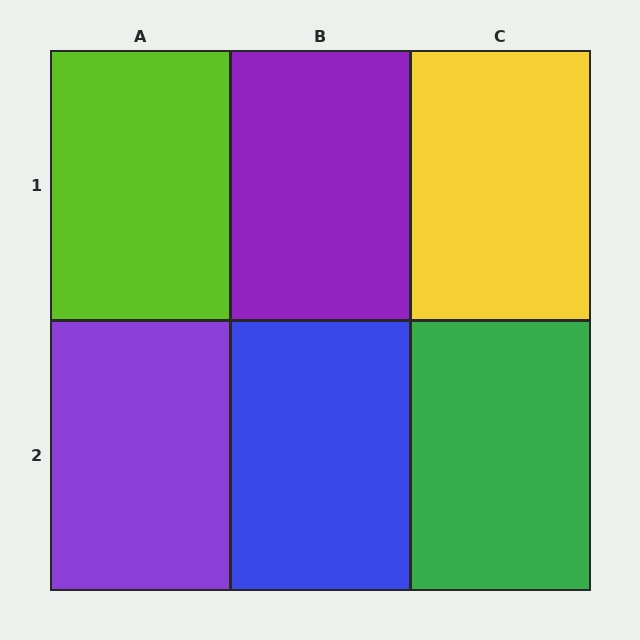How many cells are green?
1 cell is green.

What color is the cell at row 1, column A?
Lime.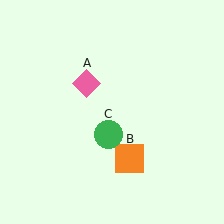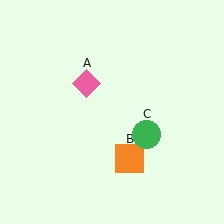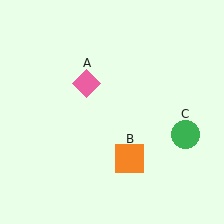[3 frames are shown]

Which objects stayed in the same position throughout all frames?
Pink diamond (object A) and orange square (object B) remained stationary.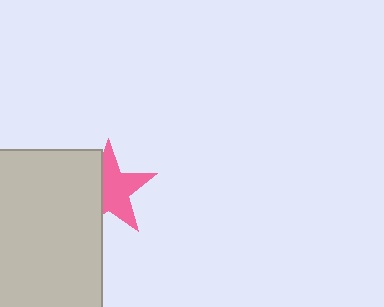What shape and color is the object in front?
The object in front is a light gray rectangle.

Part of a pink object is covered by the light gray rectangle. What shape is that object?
It is a star.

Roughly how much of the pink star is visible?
About half of it is visible (roughly 60%).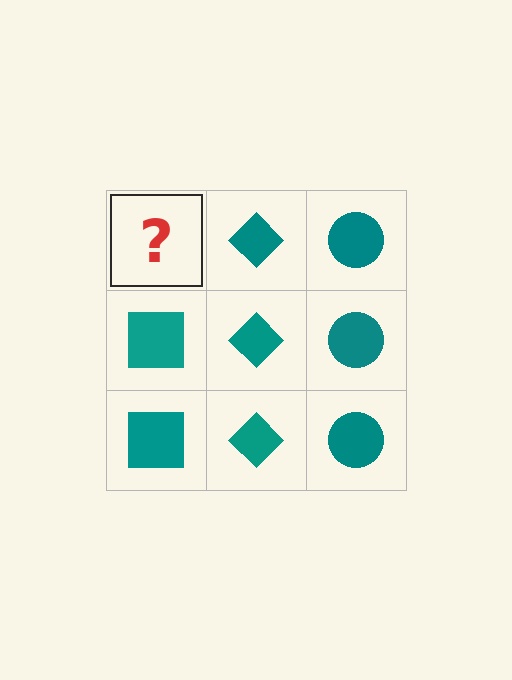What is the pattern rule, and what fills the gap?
The rule is that each column has a consistent shape. The gap should be filled with a teal square.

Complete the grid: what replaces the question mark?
The question mark should be replaced with a teal square.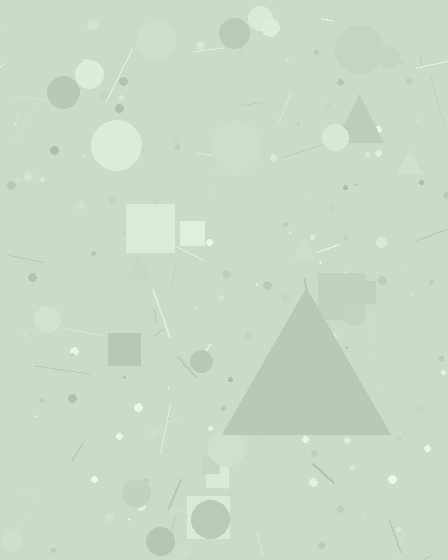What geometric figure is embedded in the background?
A triangle is embedded in the background.